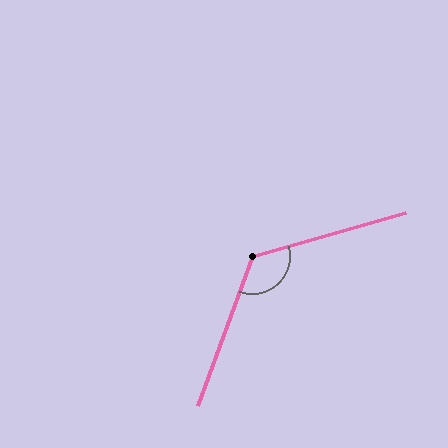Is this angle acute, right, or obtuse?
It is obtuse.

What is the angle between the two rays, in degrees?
Approximately 126 degrees.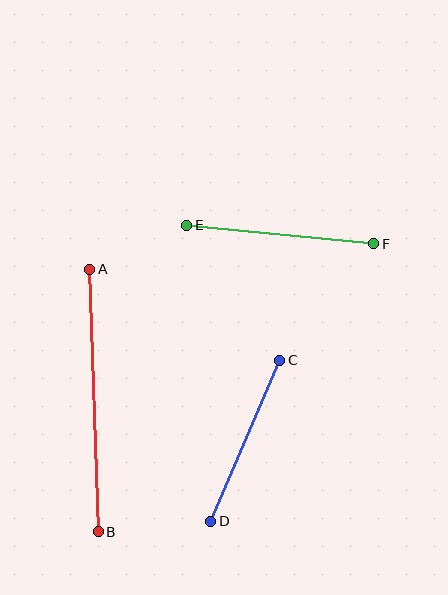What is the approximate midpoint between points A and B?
The midpoint is at approximately (94, 401) pixels.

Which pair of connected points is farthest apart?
Points A and B are farthest apart.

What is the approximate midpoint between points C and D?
The midpoint is at approximately (245, 441) pixels.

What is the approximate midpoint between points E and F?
The midpoint is at approximately (280, 235) pixels.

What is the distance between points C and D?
The distance is approximately 175 pixels.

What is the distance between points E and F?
The distance is approximately 188 pixels.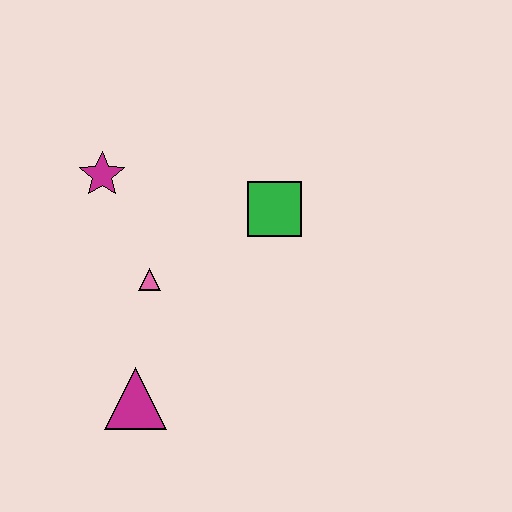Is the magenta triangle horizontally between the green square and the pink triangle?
No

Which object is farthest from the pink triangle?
The green square is farthest from the pink triangle.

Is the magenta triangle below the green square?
Yes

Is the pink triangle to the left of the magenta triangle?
No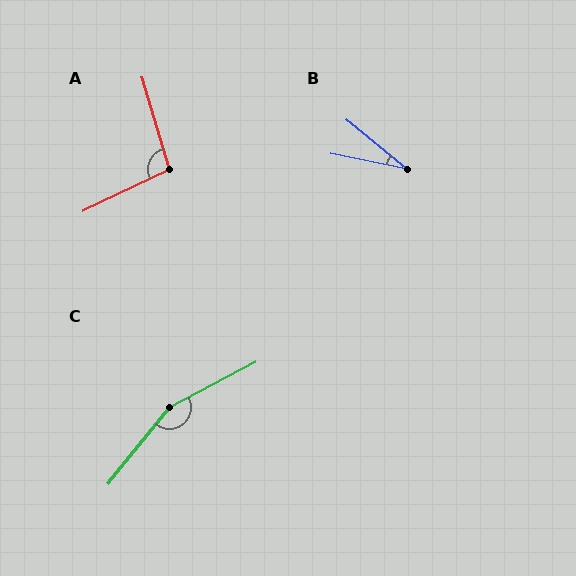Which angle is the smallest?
B, at approximately 28 degrees.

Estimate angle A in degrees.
Approximately 99 degrees.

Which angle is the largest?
C, at approximately 156 degrees.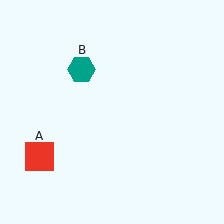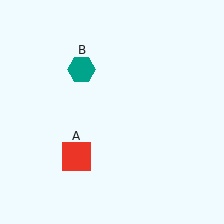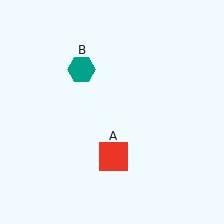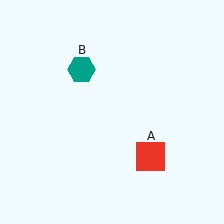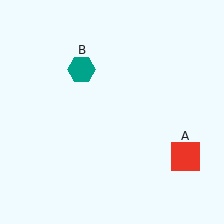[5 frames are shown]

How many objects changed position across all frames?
1 object changed position: red square (object A).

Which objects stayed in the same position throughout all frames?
Teal hexagon (object B) remained stationary.